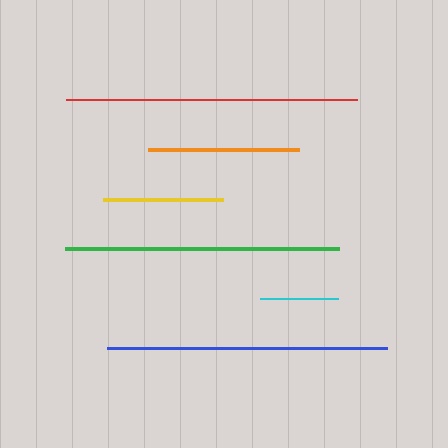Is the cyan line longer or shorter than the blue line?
The blue line is longer than the cyan line.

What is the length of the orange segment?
The orange segment is approximately 151 pixels long.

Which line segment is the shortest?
The cyan line is the shortest at approximately 78 pixels.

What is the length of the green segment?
The green segment is approximately 274 pixels long.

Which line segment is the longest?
The red line is the longest at approximately 291 pixels.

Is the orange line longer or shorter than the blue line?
The blue line is longer than the orange line.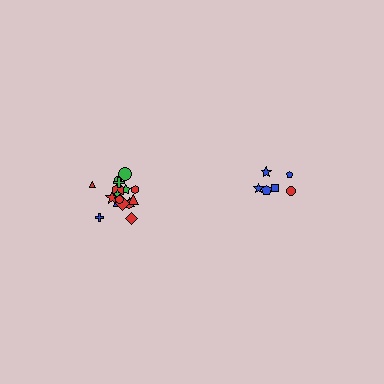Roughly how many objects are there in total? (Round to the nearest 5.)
Roughly 25 objects in total.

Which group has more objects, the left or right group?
The left group.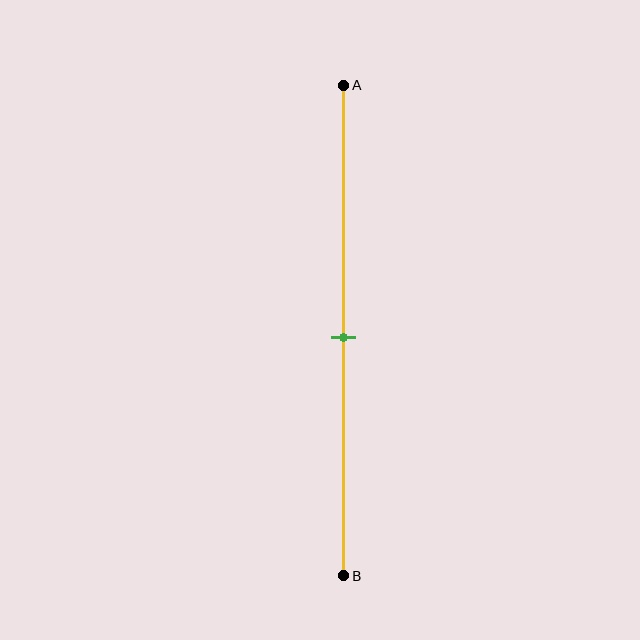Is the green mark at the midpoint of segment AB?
Yes, the mark is approximately at the midpoint.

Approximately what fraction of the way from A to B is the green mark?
The green mark is approximately 50% of the way from A to B.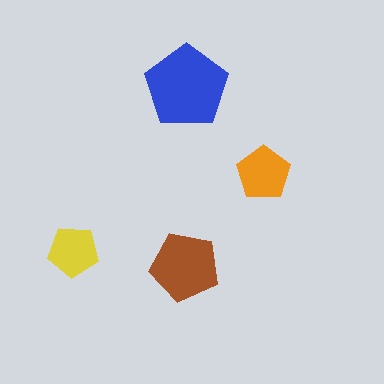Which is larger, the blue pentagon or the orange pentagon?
The blue one.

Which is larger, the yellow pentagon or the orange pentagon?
The orange one.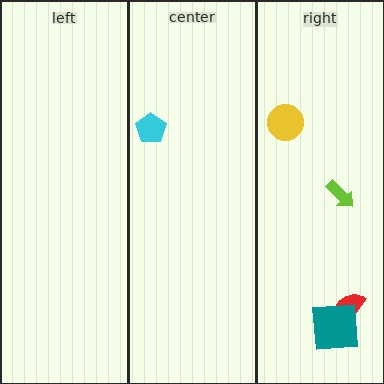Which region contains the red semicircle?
The right region.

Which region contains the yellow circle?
The right region.